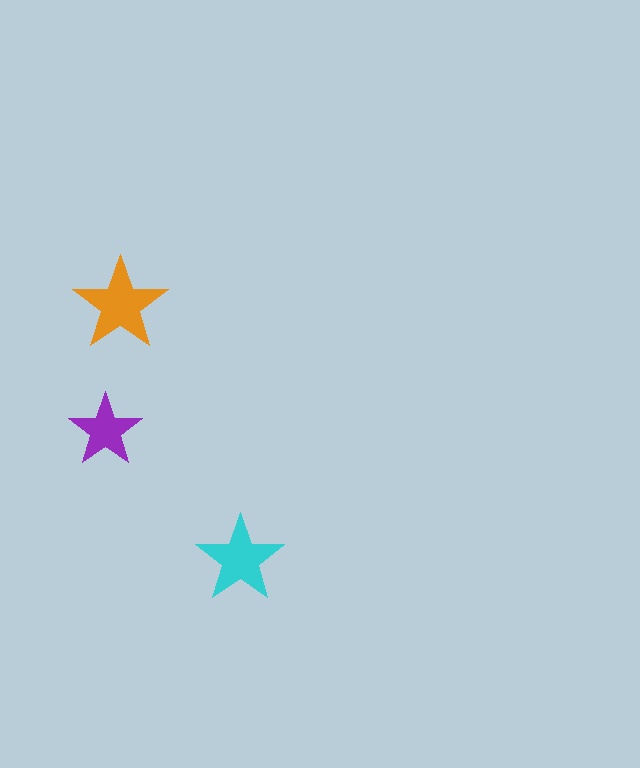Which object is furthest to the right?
The cyan star is rightmost.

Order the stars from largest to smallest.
the orange one, the cyan one, the purple one.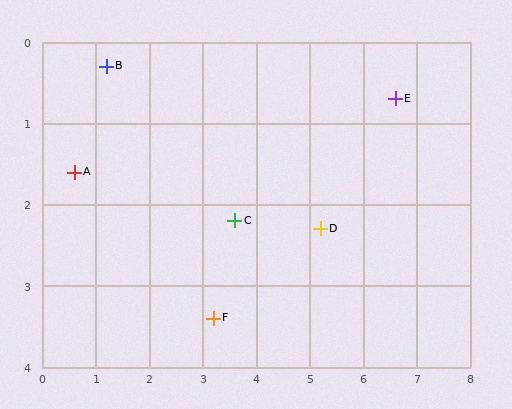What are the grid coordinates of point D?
Point D is at approximately (5.2, 2.3).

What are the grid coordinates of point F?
Point F is at approximately (3.2, 3.4).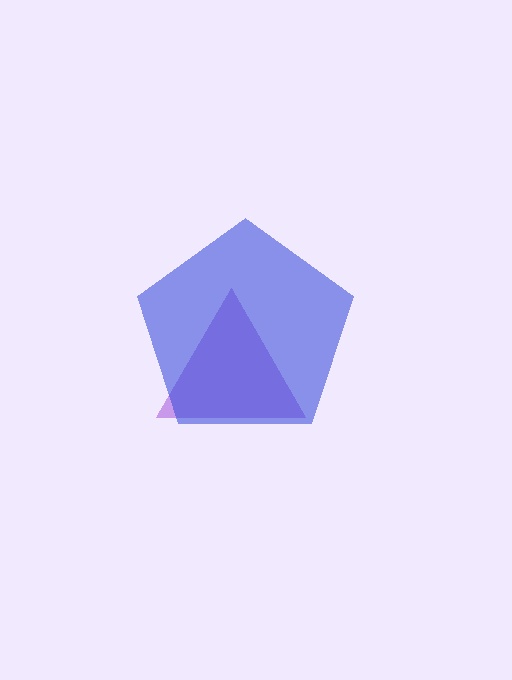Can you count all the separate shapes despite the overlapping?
Yes, there are 2 separate shapes.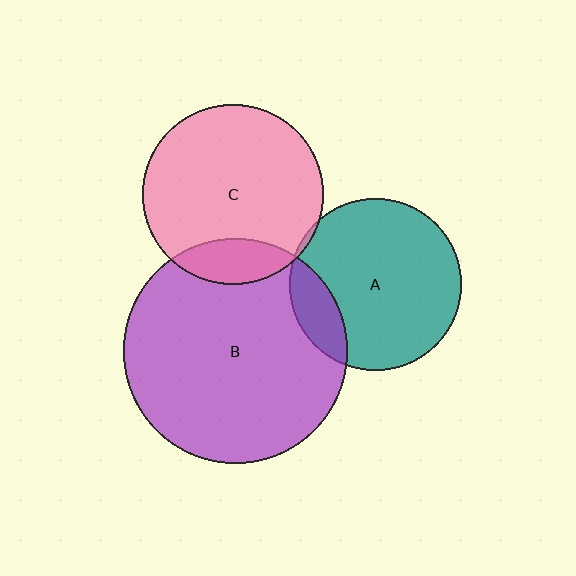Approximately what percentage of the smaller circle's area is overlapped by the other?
Approximately 15%.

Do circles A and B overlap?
Yes.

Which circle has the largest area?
Circle B (purple).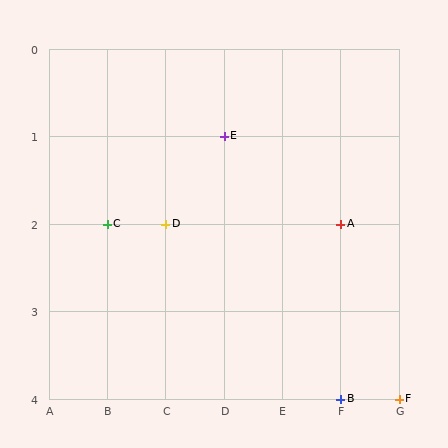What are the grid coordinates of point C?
Point C is at grid coordinates (B, 2).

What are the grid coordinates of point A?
Point A is at grid coordinates (F, 2).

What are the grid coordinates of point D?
Point D is at grid coordinates (C, 2).